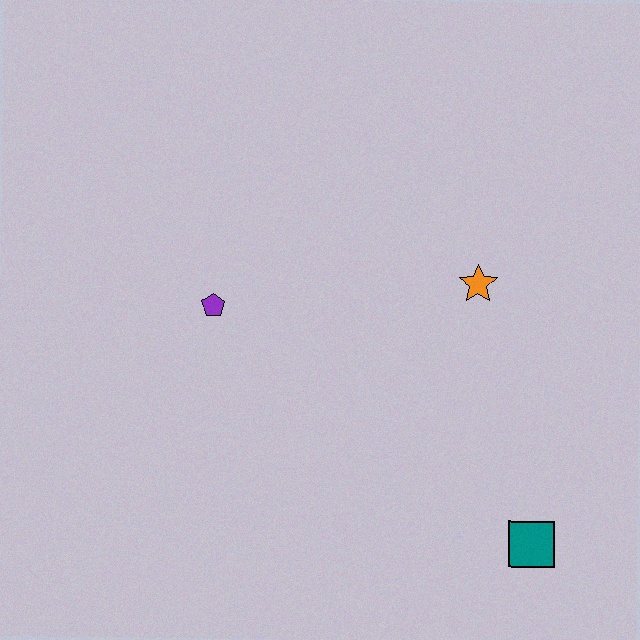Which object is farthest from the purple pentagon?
The teal square is farthest from the purple pentagon.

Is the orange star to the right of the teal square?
No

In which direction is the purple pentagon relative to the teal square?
The purple pentagon is to the left of the teal square.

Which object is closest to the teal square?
The orange star is closest to the teal square.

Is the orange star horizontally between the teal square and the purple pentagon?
Yes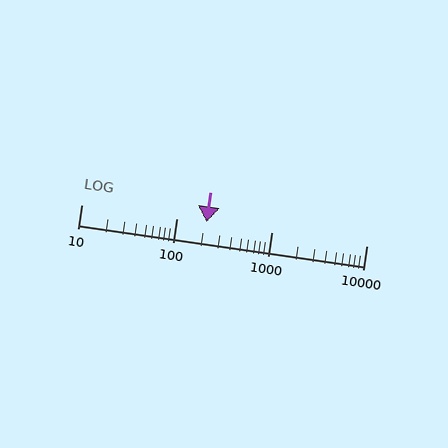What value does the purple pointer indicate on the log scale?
The pointer indicates approximately 210.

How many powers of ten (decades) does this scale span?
The scale spans 3 decades, from 10 to 10000.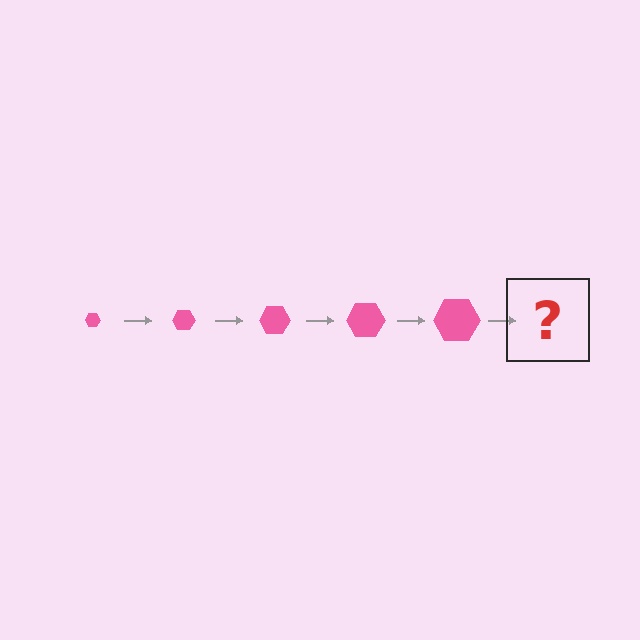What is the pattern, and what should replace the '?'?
The pattern is that the hexagon gets progressively larger each step. The '?' should be a pink hexagon, larger than the previous one.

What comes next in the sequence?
The next element should be a pink hexagon, larger than the previous one.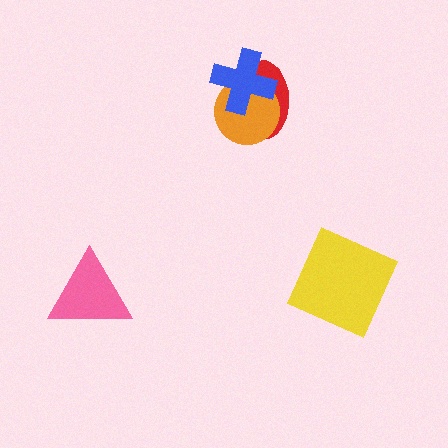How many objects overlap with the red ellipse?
2 objects overlap with the red ellipse.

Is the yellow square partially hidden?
No, no other shape covers it.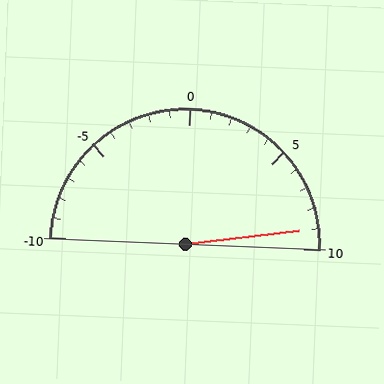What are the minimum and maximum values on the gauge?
The gauge ranges from -10 to 10.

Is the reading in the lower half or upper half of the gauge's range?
The reading is in the upper half of the range (-10 to 10).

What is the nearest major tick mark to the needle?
The nearest major tick mark is 10.